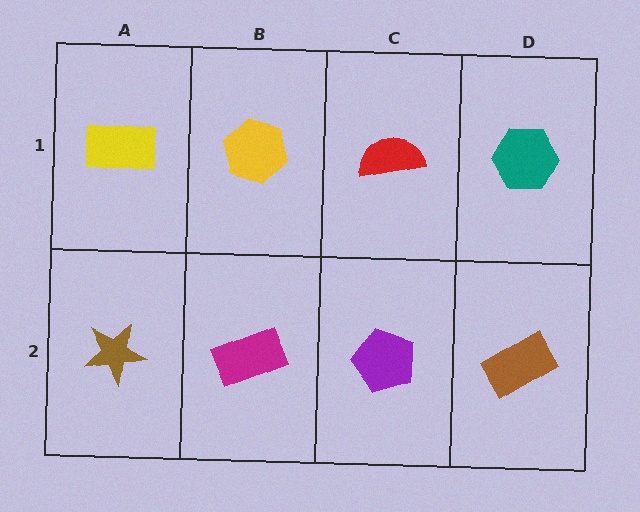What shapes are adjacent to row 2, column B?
A yellow hexagon (row 1, column B), a brown star (row 2, column A), a purple pentagon (row 2, column C).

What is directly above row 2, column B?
A yellow hexagon.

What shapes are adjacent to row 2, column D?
A teal hexagon (row 1, column D), a purple pentagon (row 2, column C).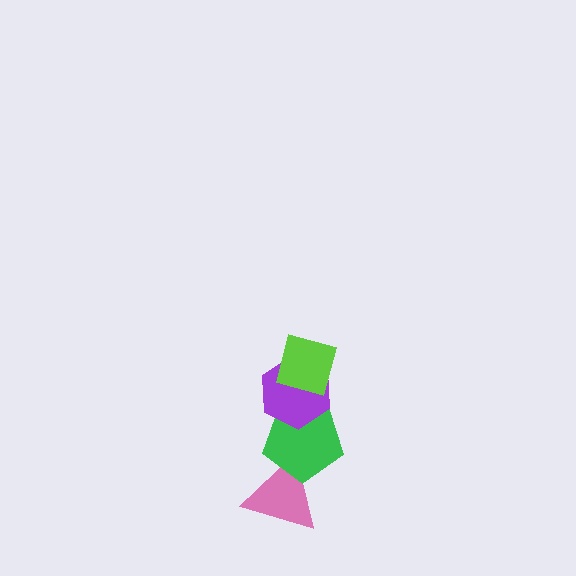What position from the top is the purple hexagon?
The purple hexagon is 2nd from the top.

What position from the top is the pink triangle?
The pink triangle is 4th from the top.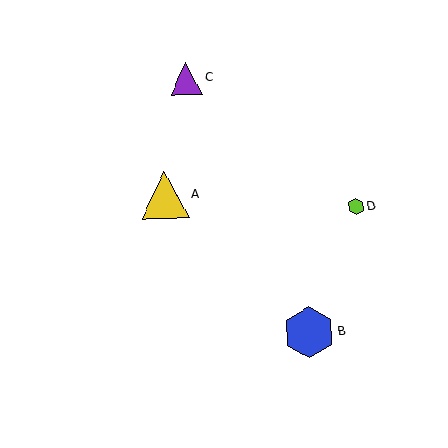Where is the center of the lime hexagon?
The center of the lime hexagon is at (356, 206).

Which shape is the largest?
The blue hexagon (labeled B) is the largest.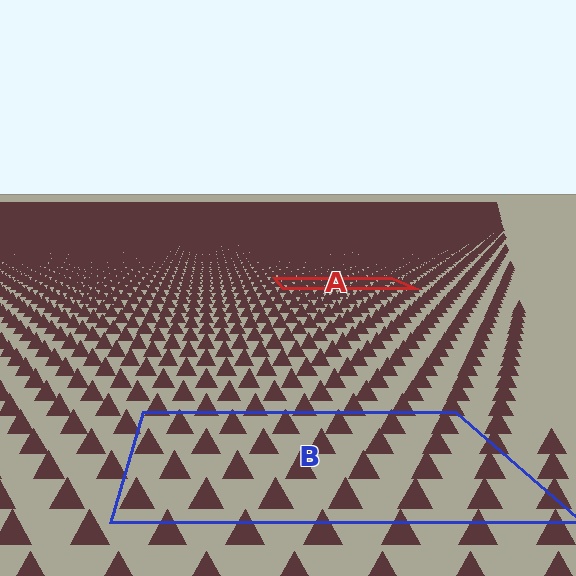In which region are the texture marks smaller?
The texture marks are smaller in region A, because it is farther away.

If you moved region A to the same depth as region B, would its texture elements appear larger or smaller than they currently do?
They would appear larger. At a closer depth, the same texture elements are projected at a bigger on-screen size.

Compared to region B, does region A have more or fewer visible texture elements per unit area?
Region A has more texture elements per unit area — they are packed more densely because it is farther away.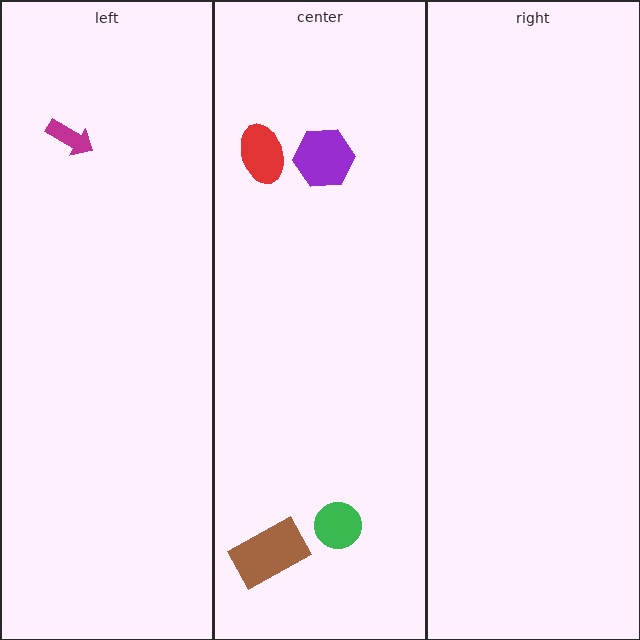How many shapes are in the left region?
1.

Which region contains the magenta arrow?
The left region.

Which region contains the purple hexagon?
The center region.